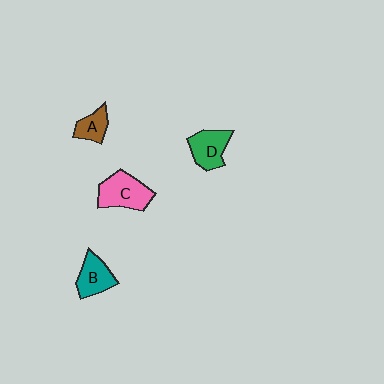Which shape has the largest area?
Shape C (pink).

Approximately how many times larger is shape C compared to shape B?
Approximately 1.3 times.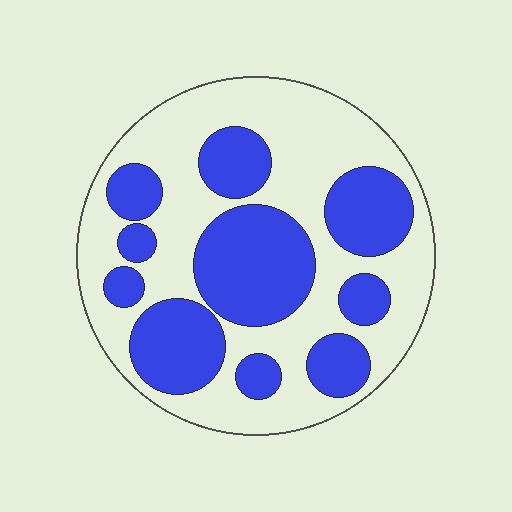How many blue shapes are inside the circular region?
10.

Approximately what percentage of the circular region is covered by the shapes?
Approximately 40%.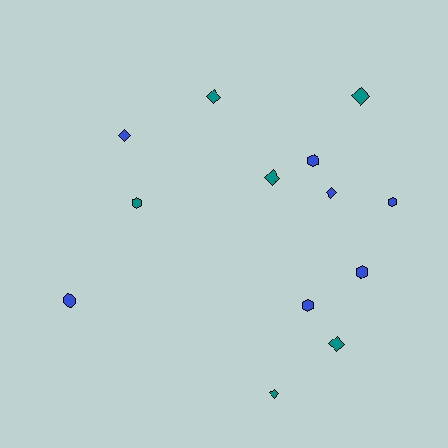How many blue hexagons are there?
There are 4 blue hexagons.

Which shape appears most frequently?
Diamond, with 7 objects.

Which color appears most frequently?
Blue, with 7 objects.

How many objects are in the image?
There are 13 objects.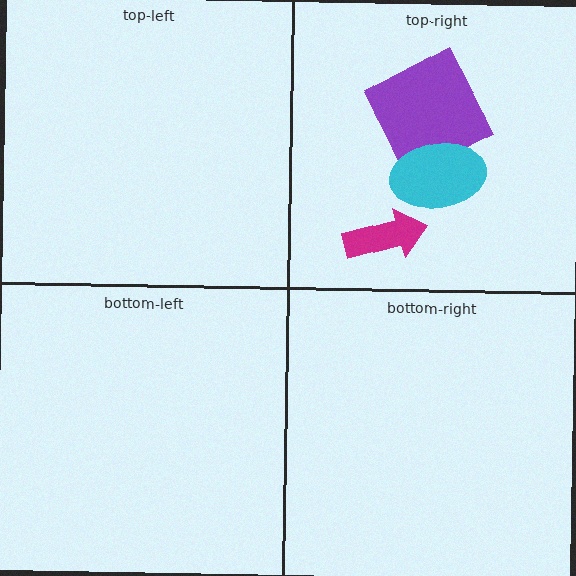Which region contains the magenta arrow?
The top-right region.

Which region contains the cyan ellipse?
The top-right region.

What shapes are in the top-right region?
The purple square, the magenta arrow, the cyan ellipse.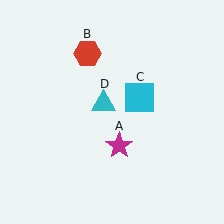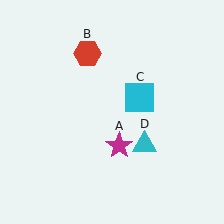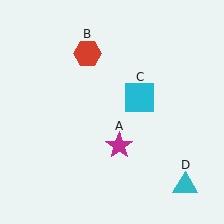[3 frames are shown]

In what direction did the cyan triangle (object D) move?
The cyan triangle (object D) moved down and to the right.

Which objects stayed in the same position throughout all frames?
Magenta star (object A) and red hexagon (object B) and cyan square (object C) remained stationary.